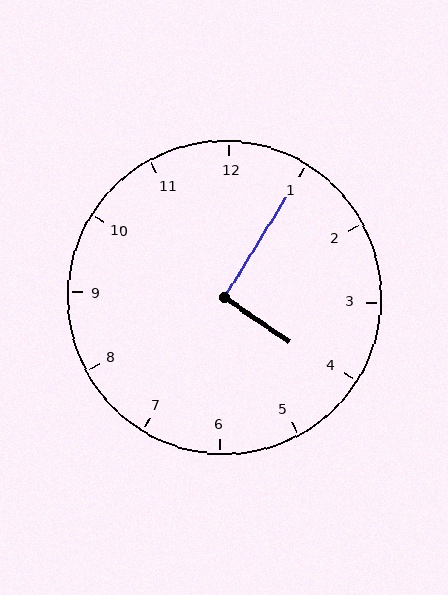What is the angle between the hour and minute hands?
Approximately 92 degrees.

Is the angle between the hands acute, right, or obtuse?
It is right.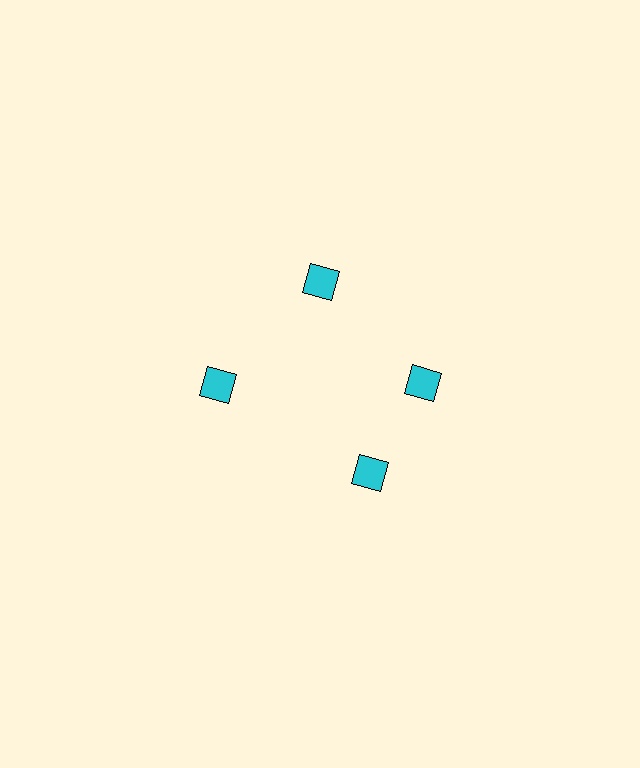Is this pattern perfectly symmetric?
No. The 4 cyan squares are arranged in a ring, but one element near the 6 o'clock position is rotated out of alignment along the ring, breaking the 4-fold rotational symmetry.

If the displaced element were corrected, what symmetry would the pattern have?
It would have 4-fold rotational symmetry — the pattern would map onto itself every 90 degrees.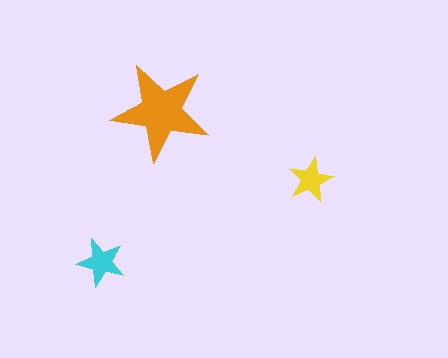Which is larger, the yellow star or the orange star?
The orange one.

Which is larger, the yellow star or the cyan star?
The cyan one.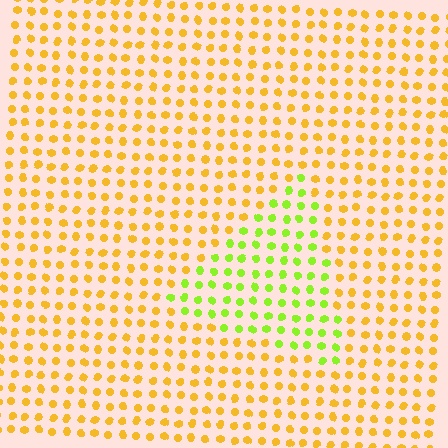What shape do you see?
I see a triangle.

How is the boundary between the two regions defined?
The boundary is defined purely by a slight shift in hue (about 48 degrees). Spacing, size, and orientation are identical on both sides.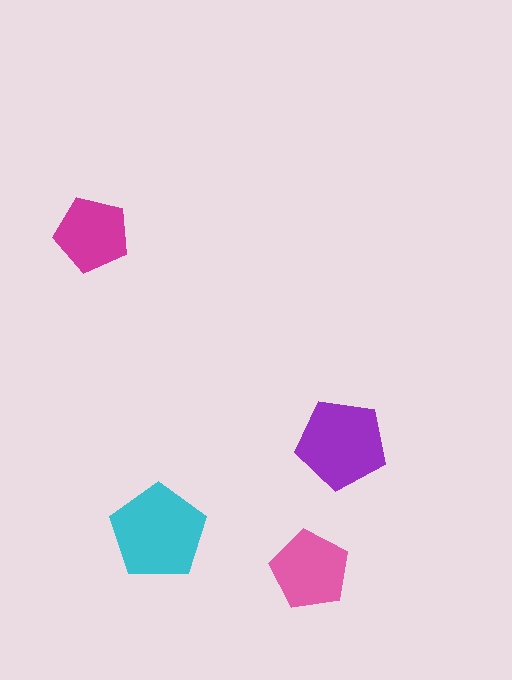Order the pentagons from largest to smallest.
the cyan one, the purple one, the pink one, the magenta one.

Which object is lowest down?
The pink pentagon is bottommost.